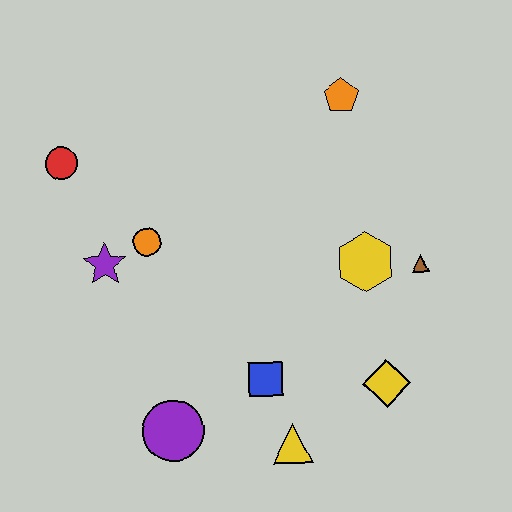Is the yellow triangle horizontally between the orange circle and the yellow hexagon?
Yes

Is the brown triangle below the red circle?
Yes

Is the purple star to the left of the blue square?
Yes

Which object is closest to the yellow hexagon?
The brown triangle is closest to the yellow hexagon.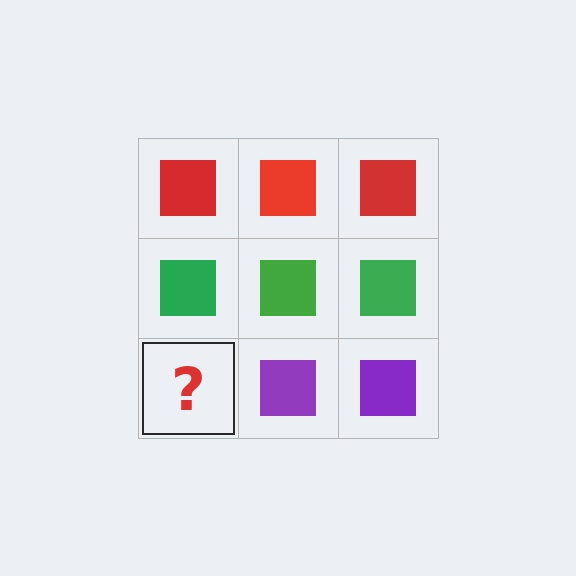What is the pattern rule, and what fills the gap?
The rule is that each row has a consistent color. The gap should be filled with a purple square.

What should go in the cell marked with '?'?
The missing cell should contain a purple square.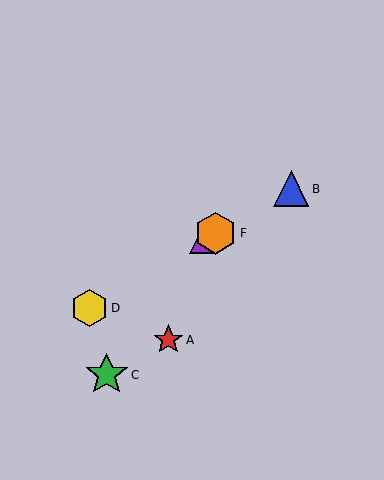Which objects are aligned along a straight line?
Objects B, D, E, F are aligned along a straight line.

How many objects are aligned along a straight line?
4 objects (B, D, E, F) are aligned along a straight line.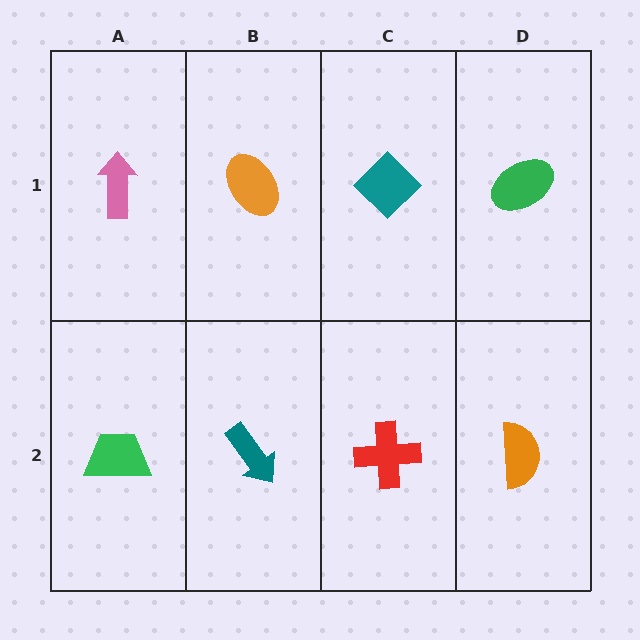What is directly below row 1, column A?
A green trapezoid.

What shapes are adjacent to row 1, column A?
A green trapezoid (row 2, column A), an orange ellipse (row 1, column B).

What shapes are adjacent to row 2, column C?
A teal diamond (row 1, column C), a teal arrow (row 2, column B), an orange semicircle (row 2, column D).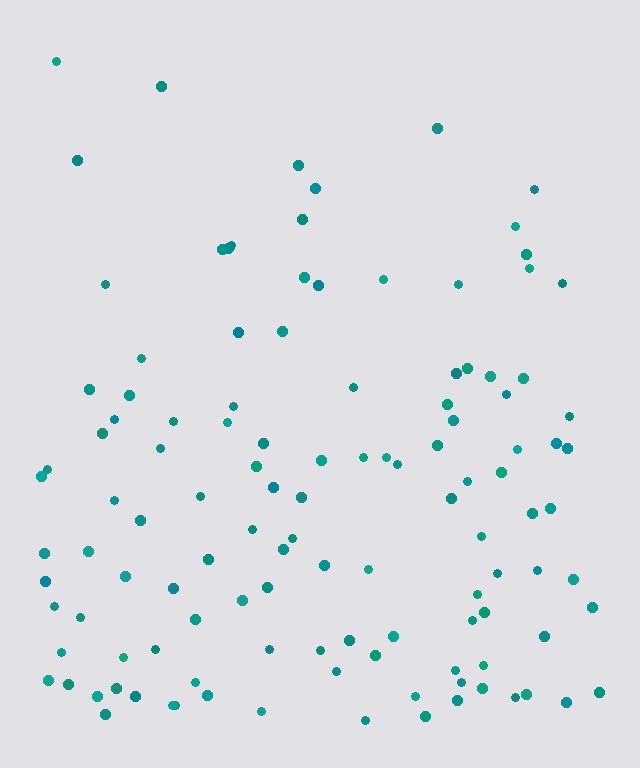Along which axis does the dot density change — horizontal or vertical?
Vertical.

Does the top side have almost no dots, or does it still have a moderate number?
Still a moderate number, just noticeably fewer than the bottom.